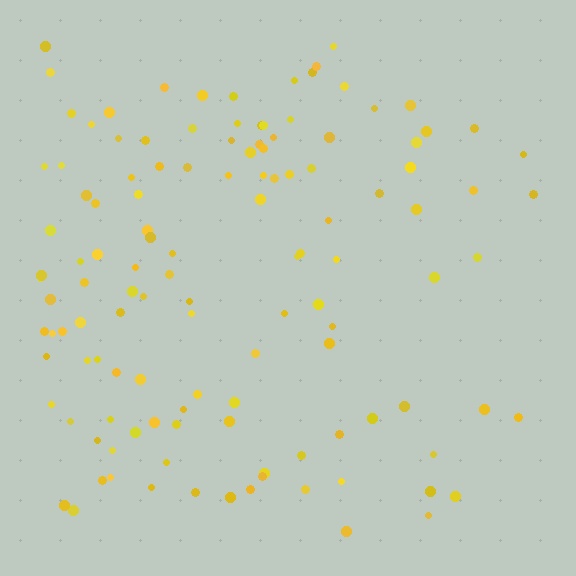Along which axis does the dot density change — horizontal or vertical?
Horizontal.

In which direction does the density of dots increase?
From right to left, with the left side densest.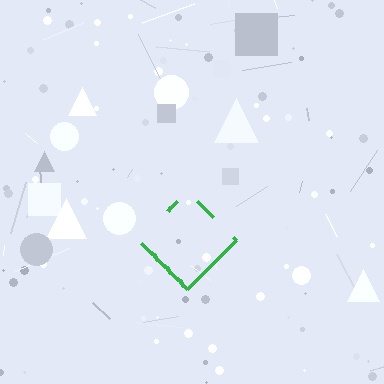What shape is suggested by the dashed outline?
The dashed outline suggests a diamond.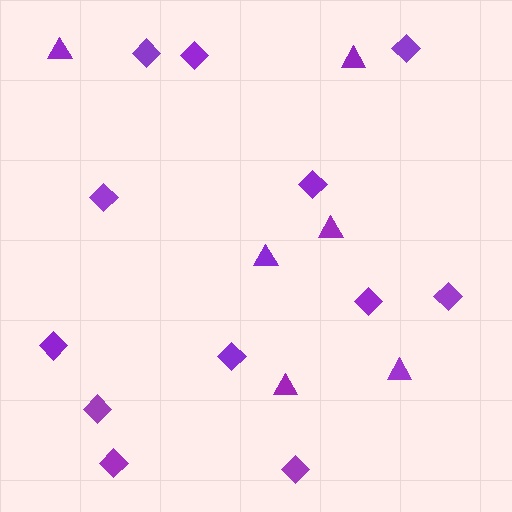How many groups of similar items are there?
There are 2 groups: one group of diamonds (12) and one group of triangles (6).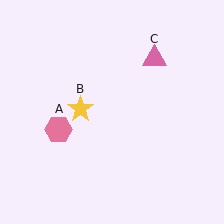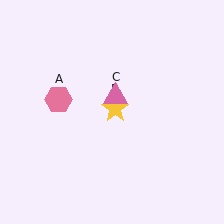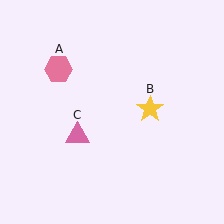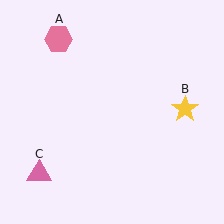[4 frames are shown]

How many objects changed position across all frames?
3 objects changed position: pink hexagon (object A), yellow star (object B), pink triangle (object C).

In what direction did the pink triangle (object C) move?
The pink triangle (object C) moved down and to the left.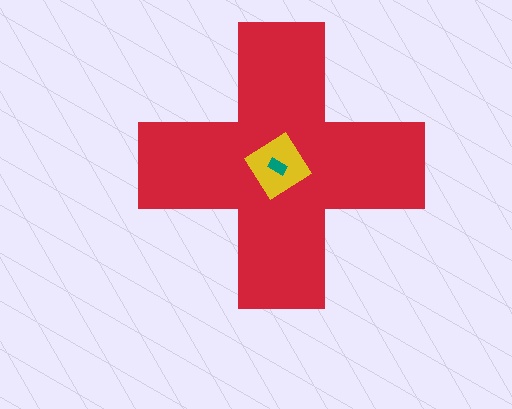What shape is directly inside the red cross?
The yellow diamond.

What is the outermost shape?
The red cross.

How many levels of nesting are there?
3.